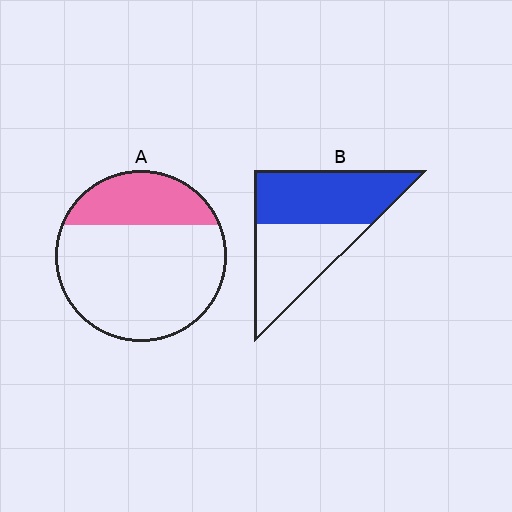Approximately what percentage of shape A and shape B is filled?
A is approximately 30% and B is approximately 55%.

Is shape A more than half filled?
No.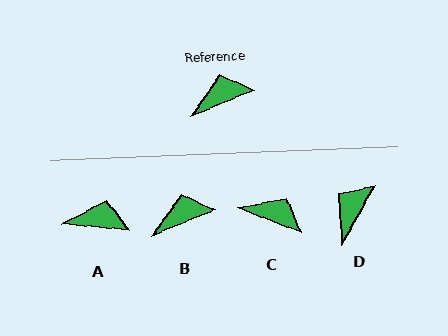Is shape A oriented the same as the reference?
No, it is off by about 27 degrees.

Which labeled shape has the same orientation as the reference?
B.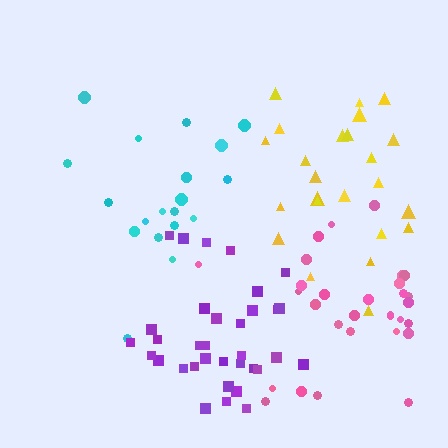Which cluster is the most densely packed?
Purple.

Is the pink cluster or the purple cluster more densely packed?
Purple.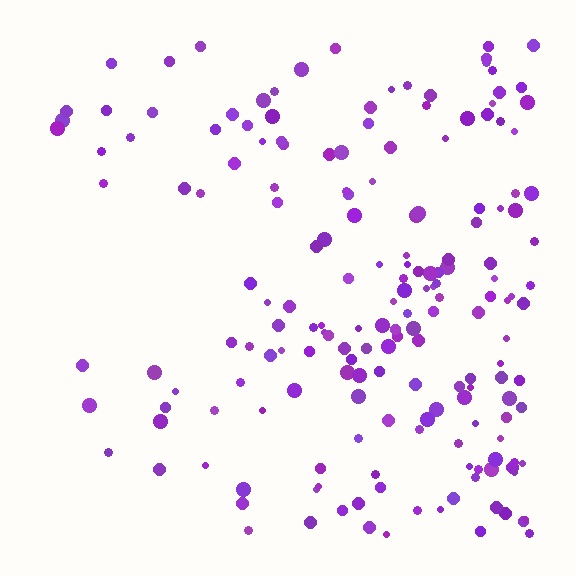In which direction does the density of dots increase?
From left to right, with the right side densest.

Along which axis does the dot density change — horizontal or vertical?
Horizontal.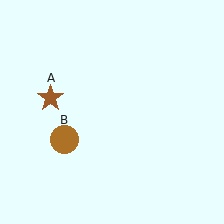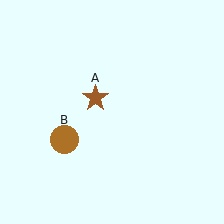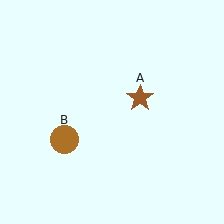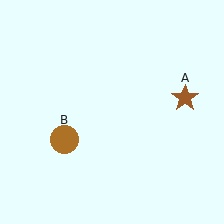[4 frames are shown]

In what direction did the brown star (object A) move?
The brown star (object A) moved right.